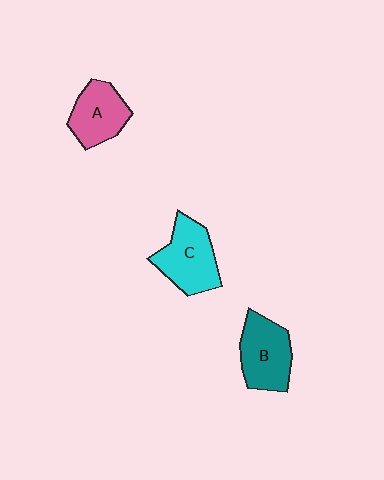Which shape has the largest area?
Shape C (cyan).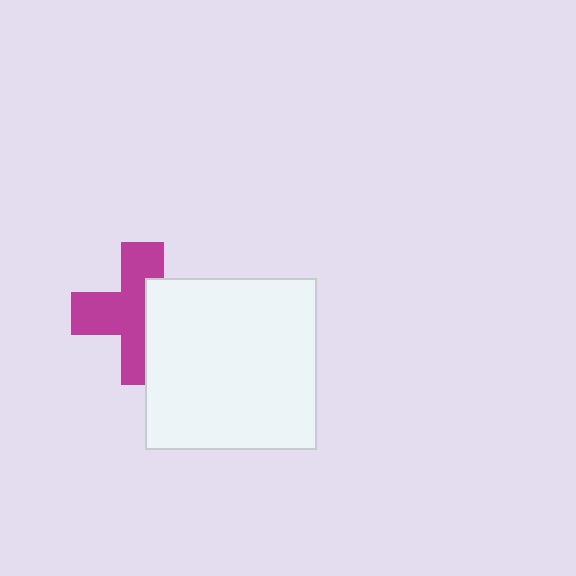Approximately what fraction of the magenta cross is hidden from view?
Roughly 40% of the magenta cross is hidden behind the white square.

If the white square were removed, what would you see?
You would see the complete magenta cross.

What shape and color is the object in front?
The object in front is a white square.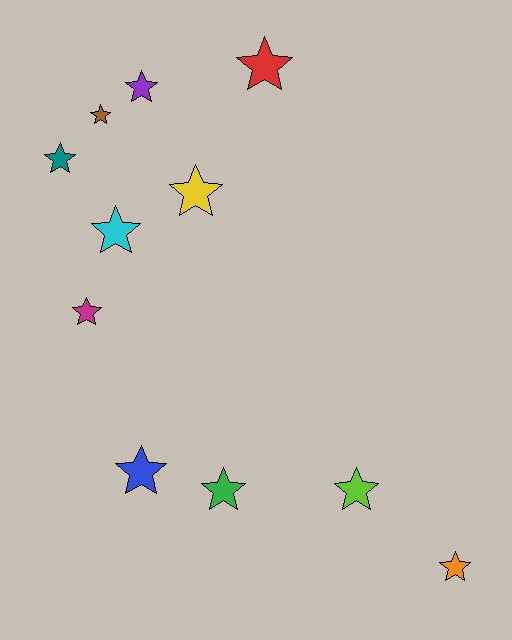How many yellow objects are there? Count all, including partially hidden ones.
There is 1 yellow object.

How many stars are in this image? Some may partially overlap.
There are 11 stars.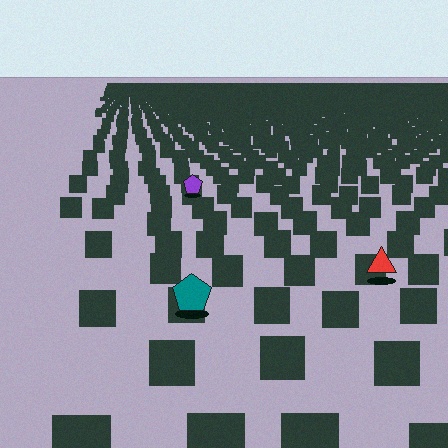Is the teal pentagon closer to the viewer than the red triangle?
Yes. The teal pentagon is closer — you can tell from the texture gradient: the ground texture is coarser near it.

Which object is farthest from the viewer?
The purple pentagon is farthest from the viewer. It appears smaller and the ground texture around it is denser.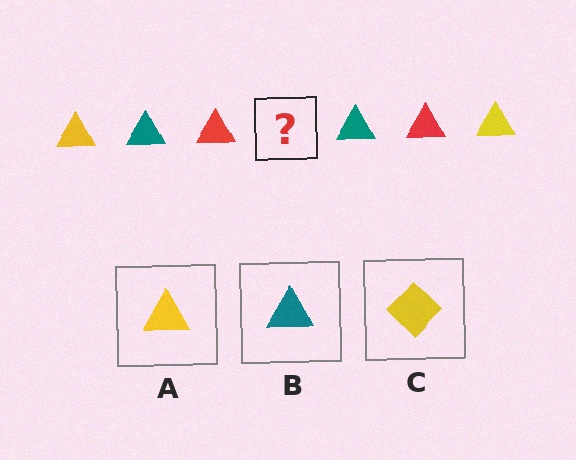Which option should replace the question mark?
Option A.